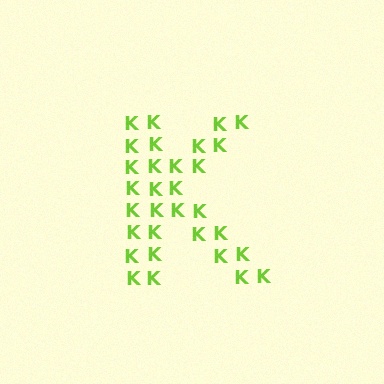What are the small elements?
The small elements are letter K's.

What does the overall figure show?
The overall figure shows the letter K.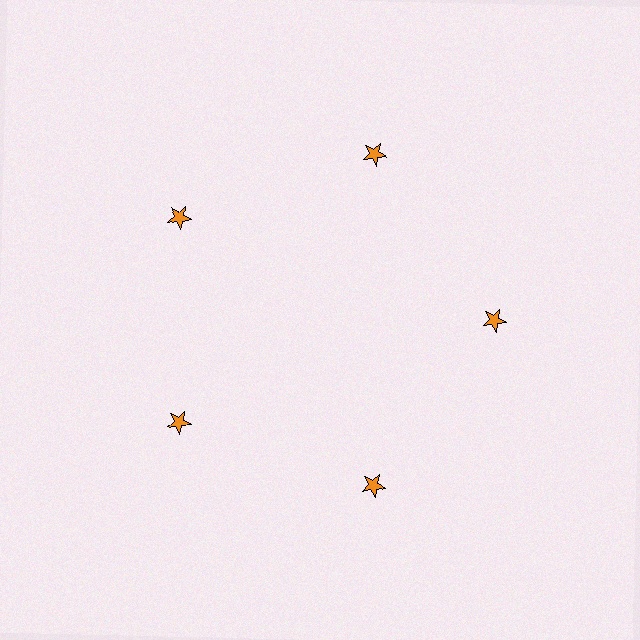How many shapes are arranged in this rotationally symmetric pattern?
There are 5 shapes, arranged in 5 groups of 1.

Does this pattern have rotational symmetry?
Yes, this pattern has 5-fold rotational symmetry. It looks the same after rotating 72 degrees around the center.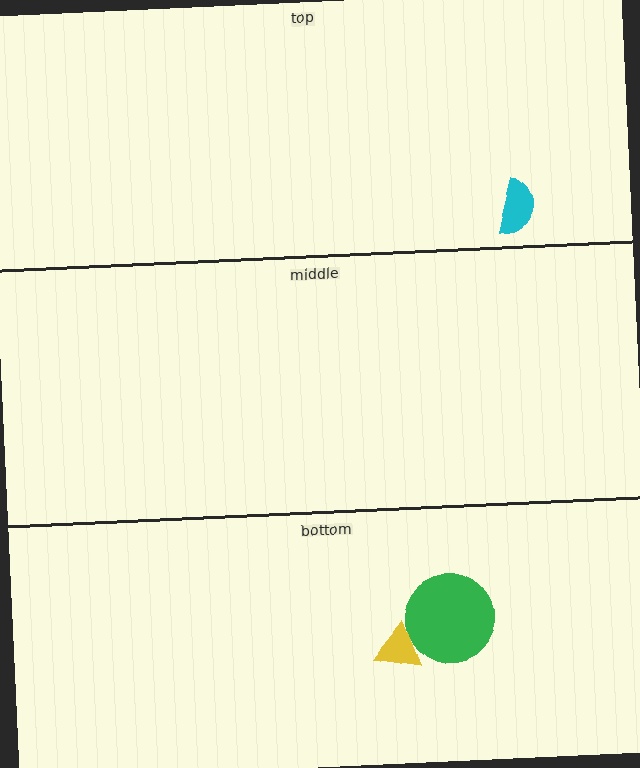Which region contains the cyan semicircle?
The top region.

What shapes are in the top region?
The cyan semicircle.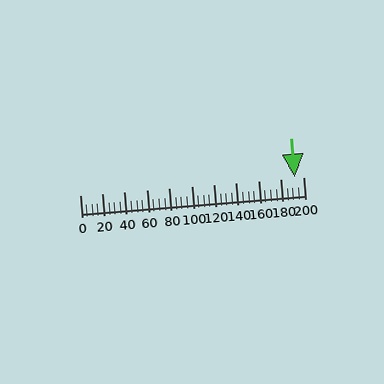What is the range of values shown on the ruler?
The ruler shows values from 0 to 200.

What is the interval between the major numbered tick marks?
The major tick marks are spaced 20 units apart.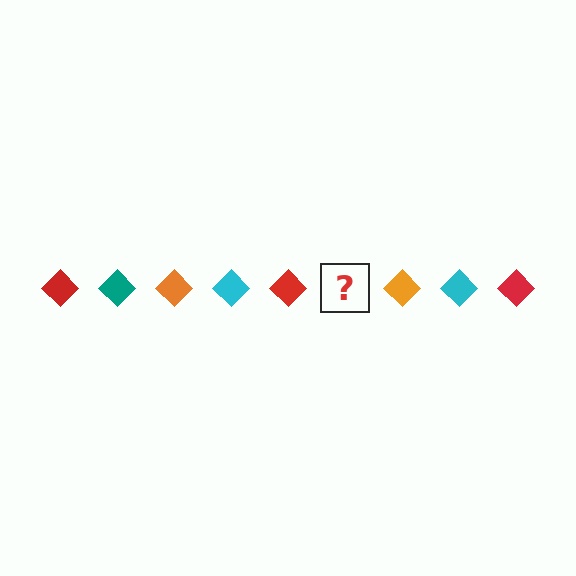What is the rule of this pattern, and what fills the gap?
The rule is that the pattern cycles through red, teal, orange, cyan diamonds. The gap should be filled with a teal diamond.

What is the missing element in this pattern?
The missing element is a teal diamond.